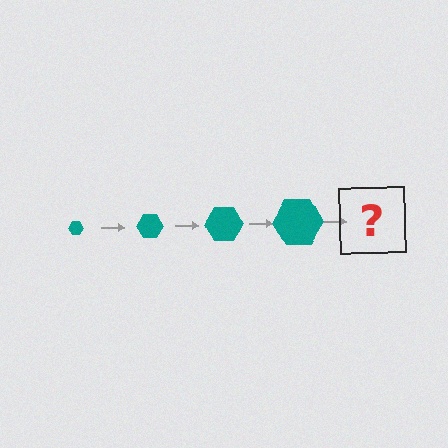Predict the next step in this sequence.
The next step is a teal hexagon, larger than the previous one.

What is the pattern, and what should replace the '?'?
The pattern is that the hexagon gets progressively larger each step. The '?' should be a teal hexagon, larger than the previous one.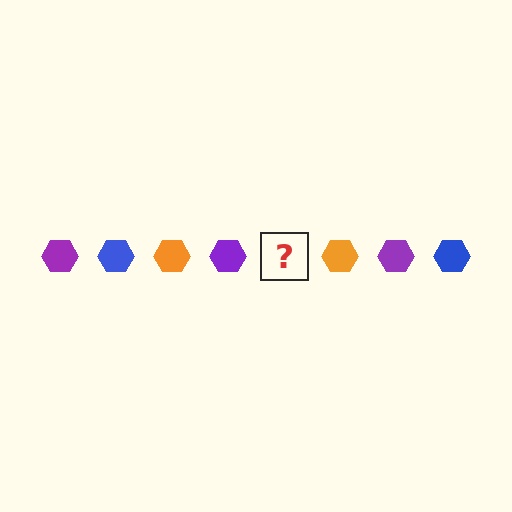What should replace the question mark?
The question mark should be replaced with a blue hexagon.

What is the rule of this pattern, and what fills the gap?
The rule is that the pattern cycles through purple, blue, orange hexagons. The gap should be filled with a blue hexagon.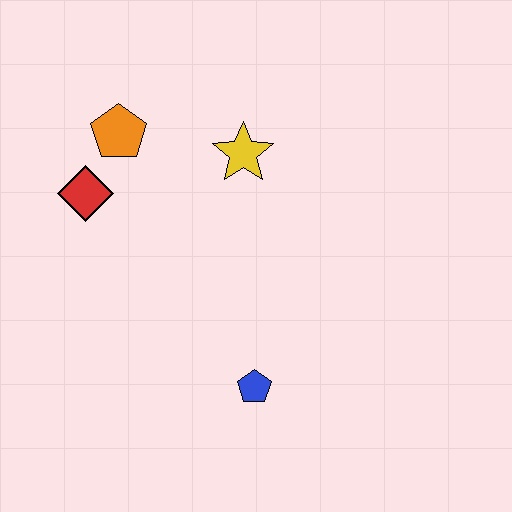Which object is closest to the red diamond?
The orange pentagon is closest to the red diamond.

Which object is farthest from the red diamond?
The blue pentagon is farthest from the red diamond.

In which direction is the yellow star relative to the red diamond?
The yellow star is to the right of the red diamond.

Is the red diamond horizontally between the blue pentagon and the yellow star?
No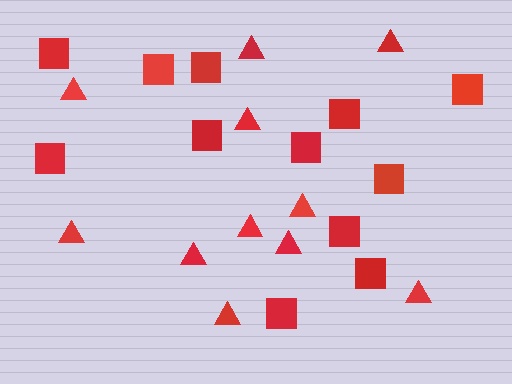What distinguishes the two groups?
There are 2 groups: one group of squares (12) and one group of triangles (11).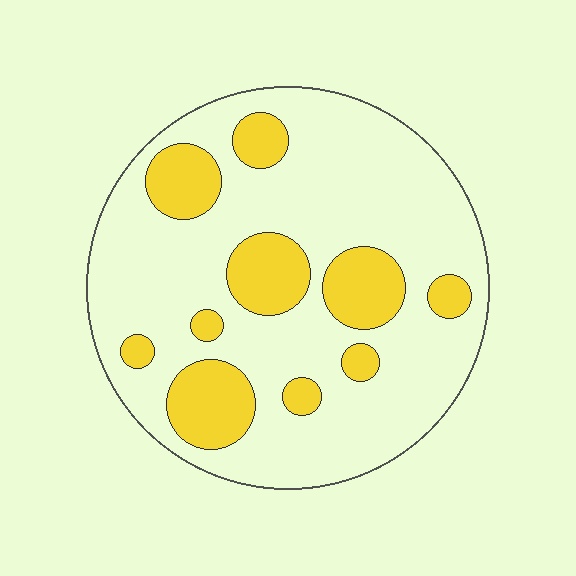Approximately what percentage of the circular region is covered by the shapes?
Approximately 25%.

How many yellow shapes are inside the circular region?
10.